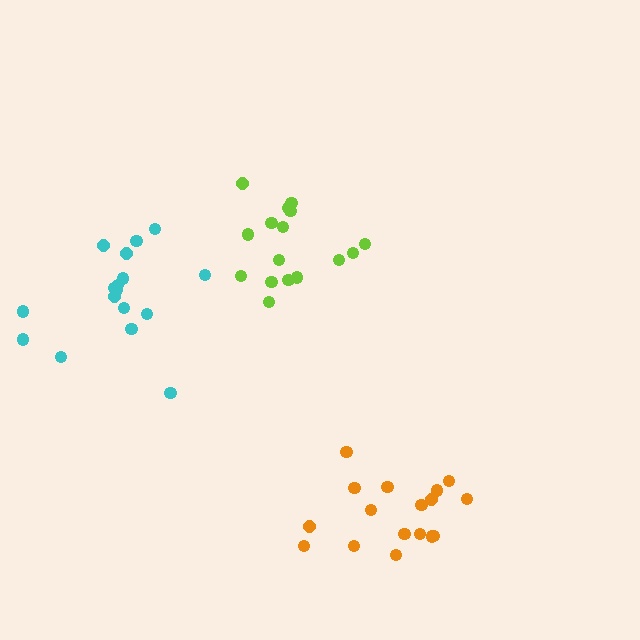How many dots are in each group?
Group 1: 16 dots, Group 2: 17 dots, Group 3: 17 dots (50 total).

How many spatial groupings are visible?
There are 3 spatial groupings.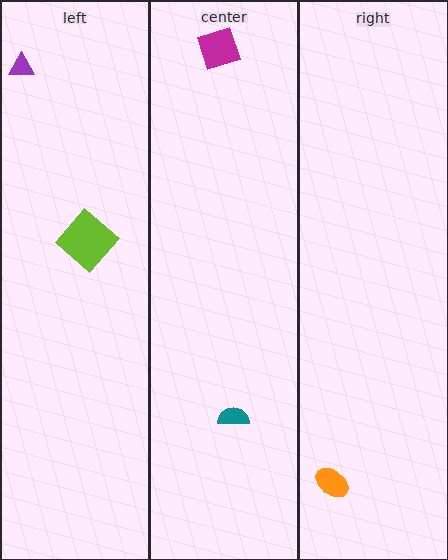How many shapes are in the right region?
1.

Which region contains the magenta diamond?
The center region.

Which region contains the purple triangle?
The left region.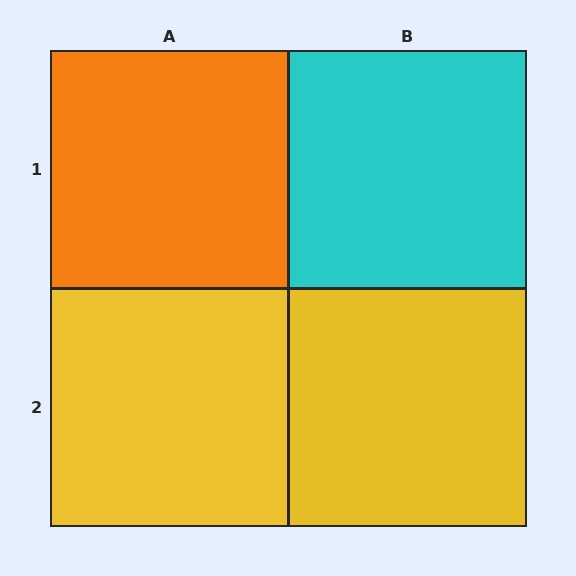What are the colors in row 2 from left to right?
Yellow, yellow.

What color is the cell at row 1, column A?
Orange.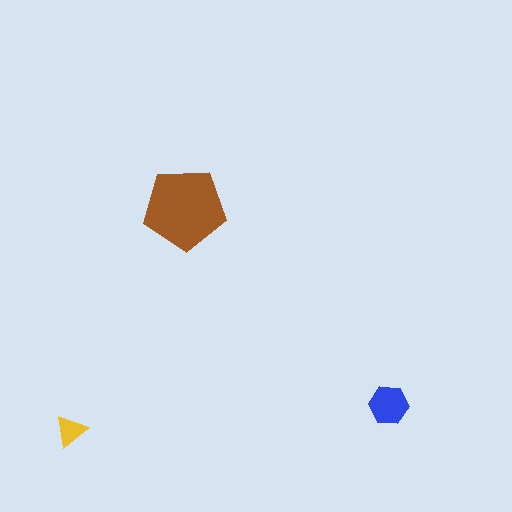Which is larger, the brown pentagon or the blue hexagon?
The brown pentagon.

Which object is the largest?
The brown pentagon.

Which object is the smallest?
The yellow triangle.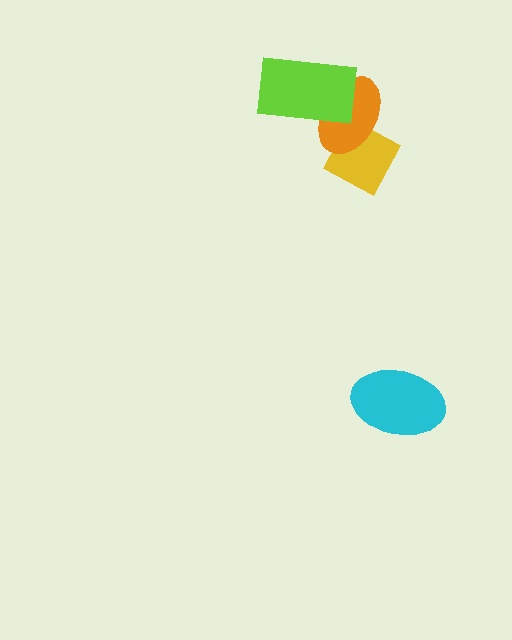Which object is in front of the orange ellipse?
The lime rectangle is in front of the orange ellipse.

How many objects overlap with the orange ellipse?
2 objects overlap with the orange ellipse.